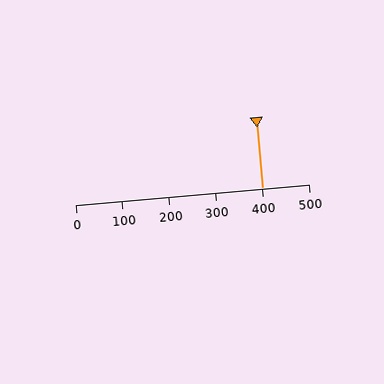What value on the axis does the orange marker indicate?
The marker indicates approximately 400.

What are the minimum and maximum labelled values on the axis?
The axis runs from 0 to 500.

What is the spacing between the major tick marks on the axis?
The major ticks are spaced 100 apart.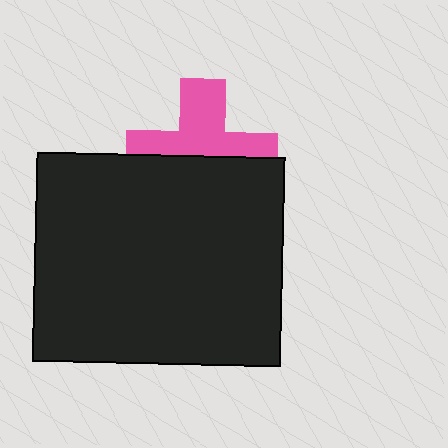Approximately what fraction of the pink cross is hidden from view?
Roughly 49% of the pink cross is hidden behind the black rectangle.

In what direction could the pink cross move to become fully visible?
The pink cross could move up. That would shift it out from behind the black rectangle entirely.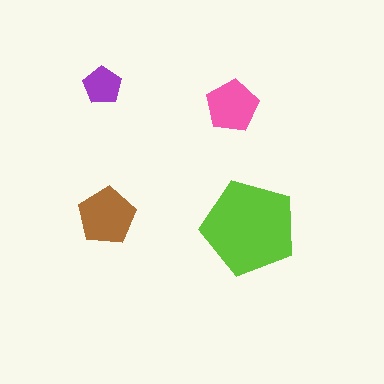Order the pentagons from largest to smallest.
the lime one, the brown one, the pink one, the purple one.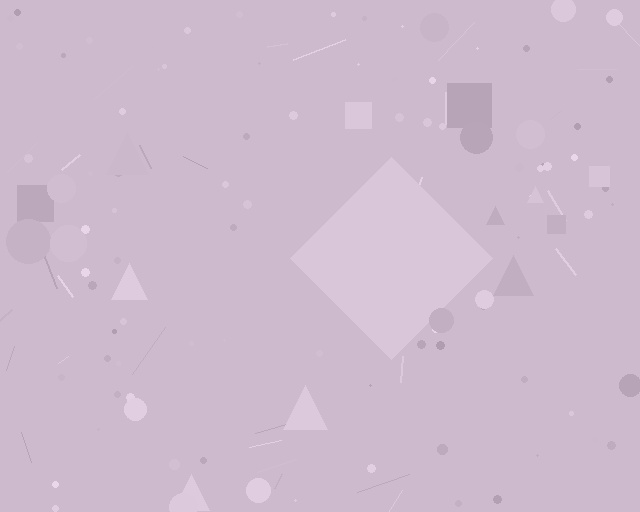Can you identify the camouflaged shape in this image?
The camouflaged shape is a diamond.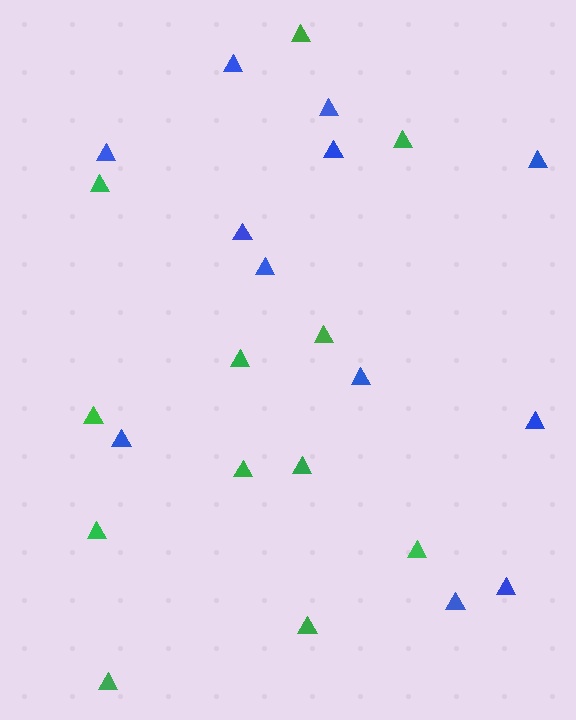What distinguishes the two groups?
There are 2 groups: one group of blue triangles (12) and one group of green triangles (12).